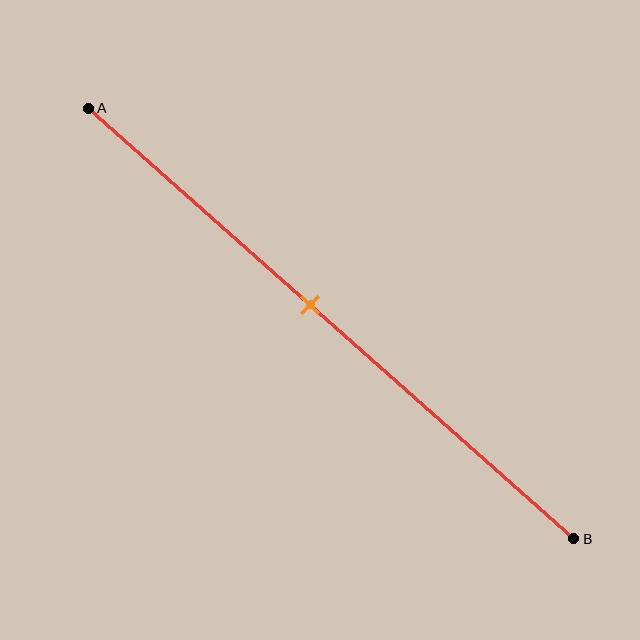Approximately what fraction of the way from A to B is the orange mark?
The orange mark is approximately 45% of the way from A to B.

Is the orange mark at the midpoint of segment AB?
No, the mark is at about 45% from A, not at the 50% midpoint.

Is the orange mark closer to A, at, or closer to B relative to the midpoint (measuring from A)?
The orange mark is closer to point A than the midpoint of segment AB.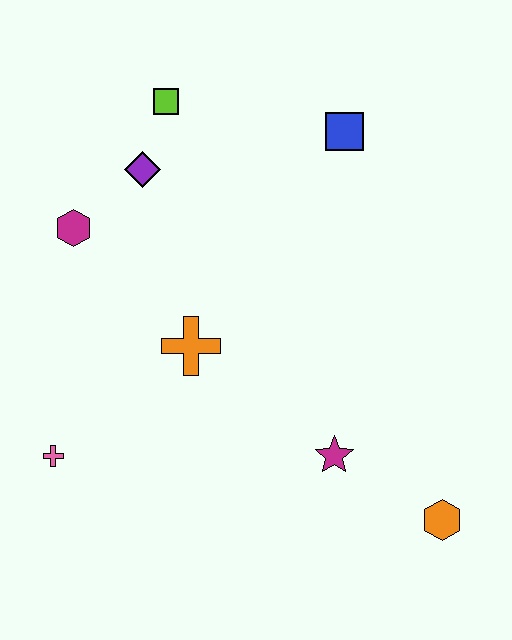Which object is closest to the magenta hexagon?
The purple diamond is closest to the magenta hexagon.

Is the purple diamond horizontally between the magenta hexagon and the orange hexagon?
Yes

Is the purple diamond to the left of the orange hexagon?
Yes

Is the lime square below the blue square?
No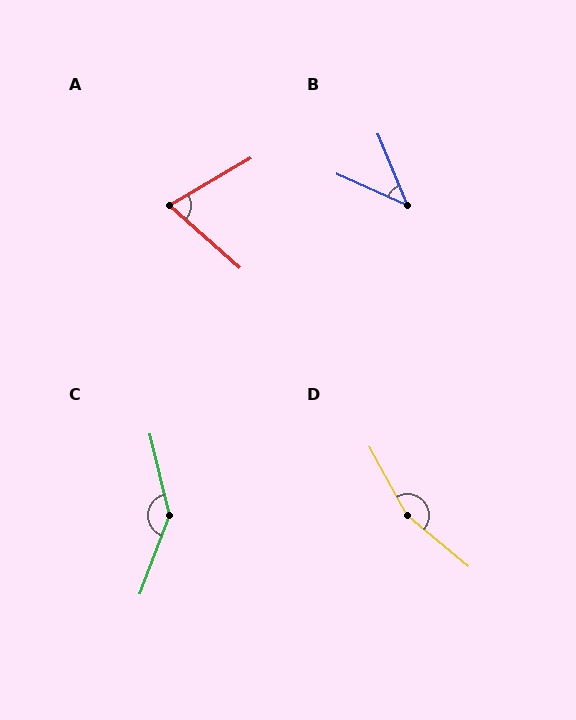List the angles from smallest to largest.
B (43°), A (72°), C (146°), D (159°).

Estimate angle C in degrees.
Approximately 146 degrees.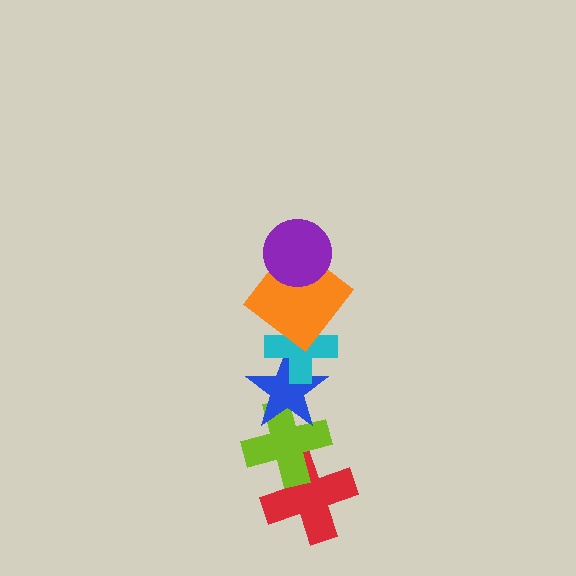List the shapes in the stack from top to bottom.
From top to bottom: the purple circle, the orange diamond, the cyan cross, the blue star, the lime cross, the red cross.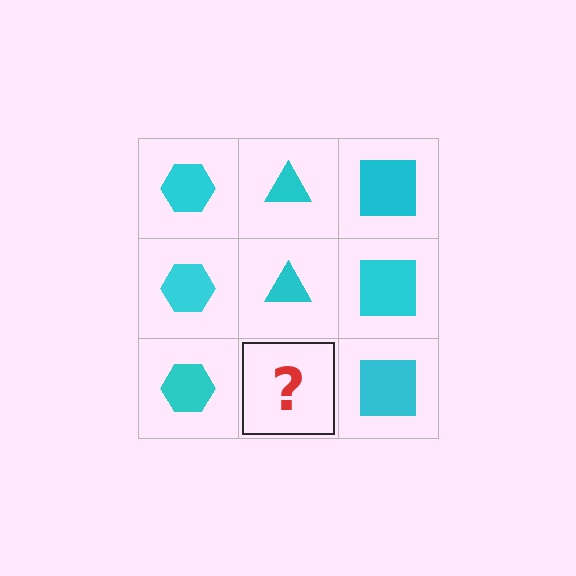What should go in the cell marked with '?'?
The missing cell should contain a cyan triangle.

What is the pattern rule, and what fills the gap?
The rule is that each column has a consistent shape. The gap should be filled with a cyan triangle.